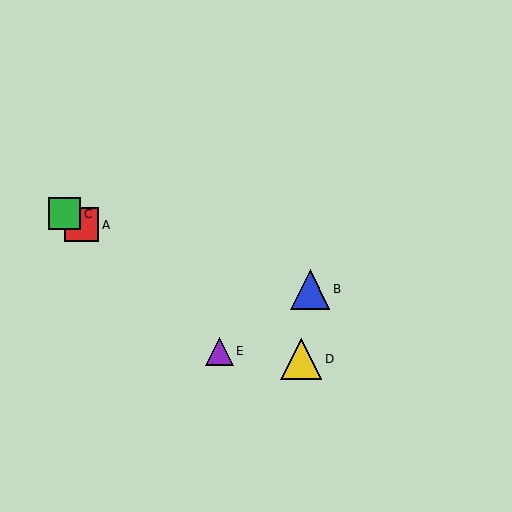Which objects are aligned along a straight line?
Objects A, C, D are aligned along a straight line.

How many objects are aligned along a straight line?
3 objects (A, C, D) are aligned along a straight line.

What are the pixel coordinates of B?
Object B is at (310, 289).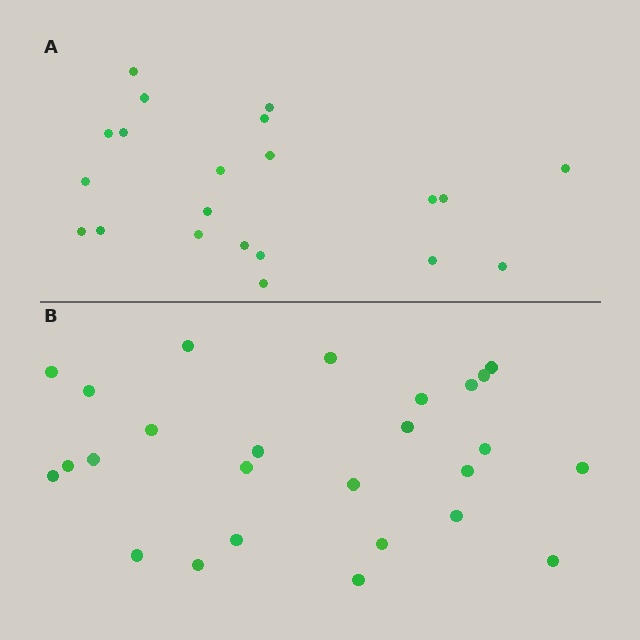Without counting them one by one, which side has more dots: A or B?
Region B (the bottom region) has more dots.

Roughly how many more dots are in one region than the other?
Region B has about 5 more dots than region A.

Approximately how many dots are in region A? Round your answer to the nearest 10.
About 20 dots. (The exact count is 21, which rounds to 20.)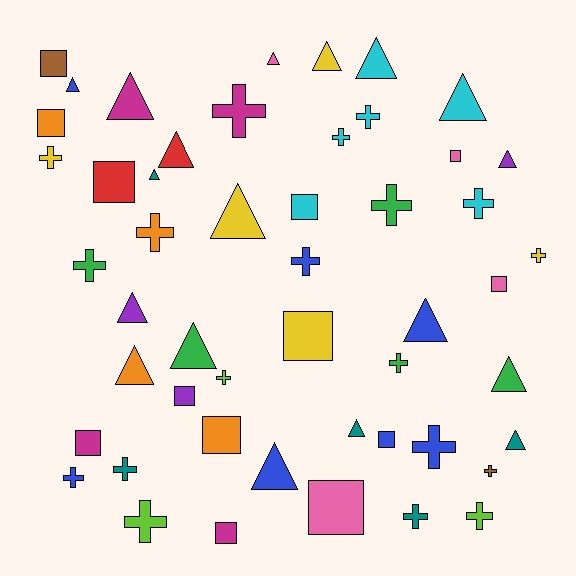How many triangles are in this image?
There are 18 triangles.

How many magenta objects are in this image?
There are 4 magenta objects.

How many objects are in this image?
There are 50 objects.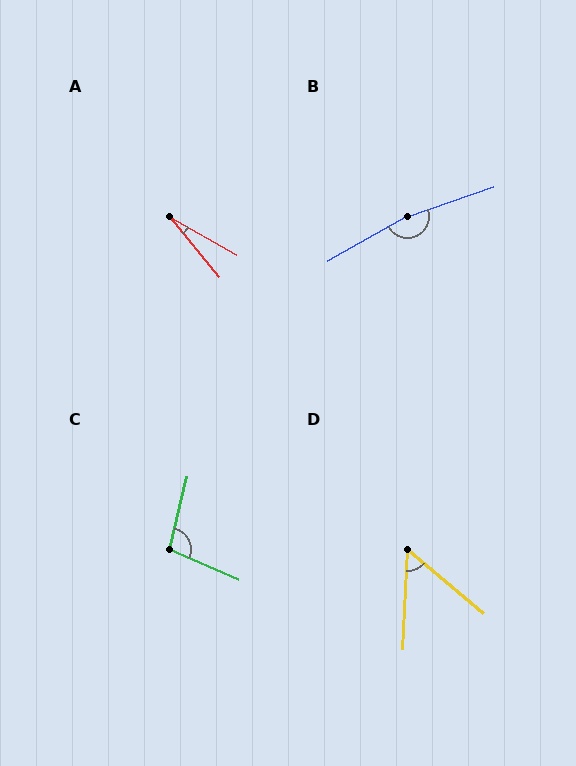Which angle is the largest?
B, at approximately 170 degrees.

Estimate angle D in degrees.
Approximately 53 degrees.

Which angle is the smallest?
A, at approximately 21 degrees.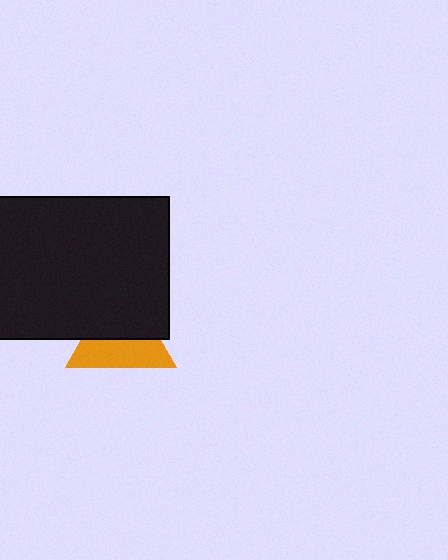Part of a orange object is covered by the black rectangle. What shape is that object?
It is a triangle.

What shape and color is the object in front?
The object in front is a black rectangle.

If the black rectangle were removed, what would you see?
You would see the complete orange triangle.